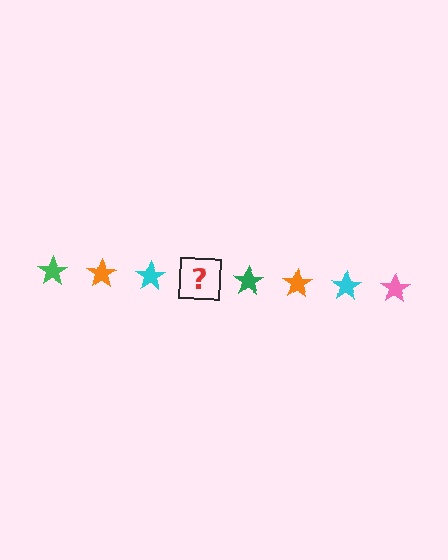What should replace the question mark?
The question mark should be replaced with a pink star.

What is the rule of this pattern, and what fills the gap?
The rule is that the pattern cycles through green, orange, cyan, pink stars. The gap should be filled with a pink star.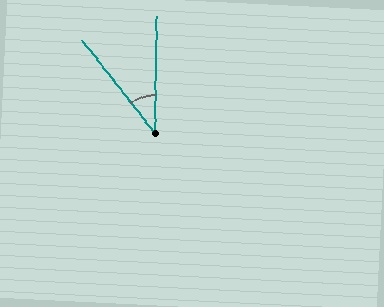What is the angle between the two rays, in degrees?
Approximately 39 degrees.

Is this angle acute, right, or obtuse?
It is acute.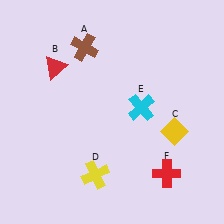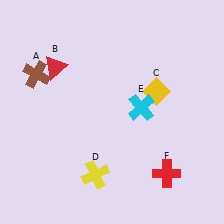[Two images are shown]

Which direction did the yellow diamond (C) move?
The yellow diamond (C) moved up.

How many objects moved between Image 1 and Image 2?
2 objects moved between the two images.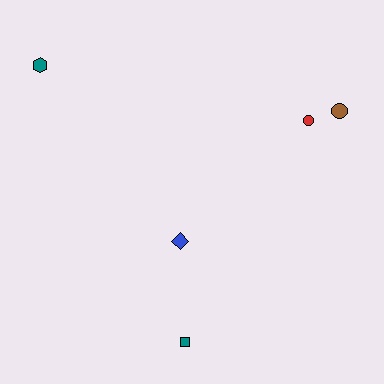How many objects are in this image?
There are 5 objects.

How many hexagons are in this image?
There is 1 hexagon.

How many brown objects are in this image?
There is 1 brown object.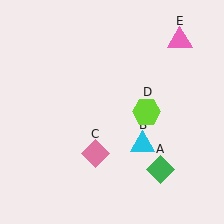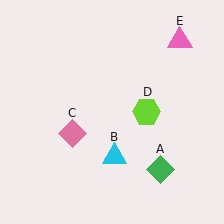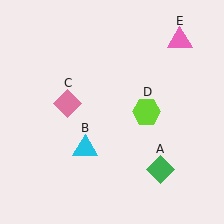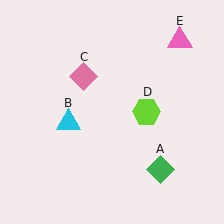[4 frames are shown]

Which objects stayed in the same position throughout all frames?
Green diamond (object A) and lime hexagon (object D) and pink triangle (object E) remained stationary.